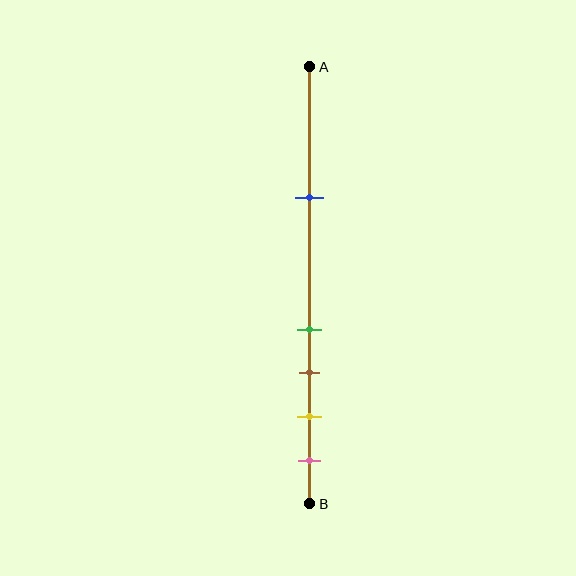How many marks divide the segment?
There are 5 marks dividing the segment.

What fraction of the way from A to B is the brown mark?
The brown mark is approximately 70% (0.7) of the way from A to B.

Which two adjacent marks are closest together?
The green and brown marks are the closest adjacent pair.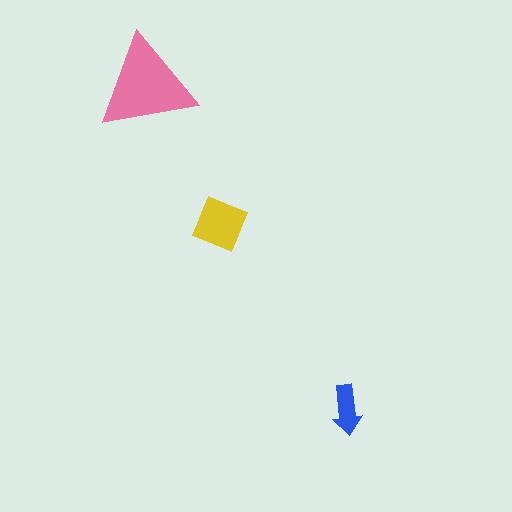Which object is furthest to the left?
The pink triangle is leftmost.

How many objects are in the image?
There are 3 objects in the image.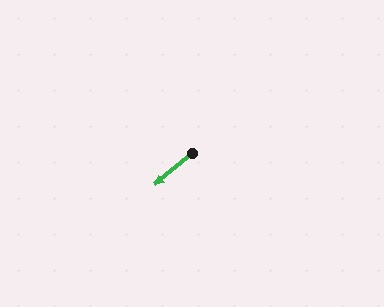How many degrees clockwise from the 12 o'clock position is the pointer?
Approximately 230 degrees.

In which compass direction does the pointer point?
Southwest.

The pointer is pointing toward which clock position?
Roughly 8 o'clock.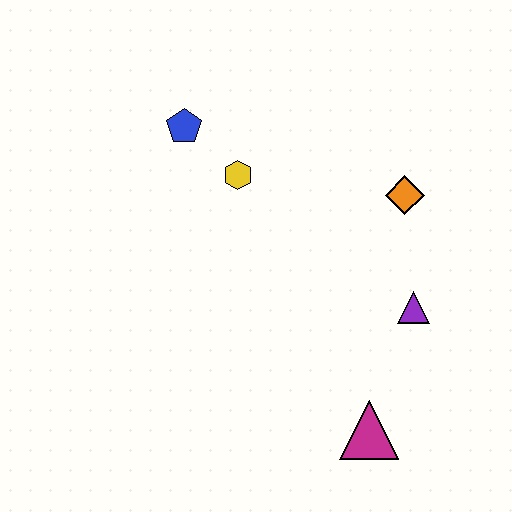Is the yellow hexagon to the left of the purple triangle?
Yes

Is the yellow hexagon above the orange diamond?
Yes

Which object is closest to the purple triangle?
The orange diamond is closest to the purple triangle.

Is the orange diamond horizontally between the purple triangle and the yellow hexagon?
Yes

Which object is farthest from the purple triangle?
The blue pentagon is farthest from the purple triangle.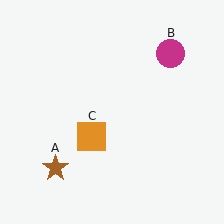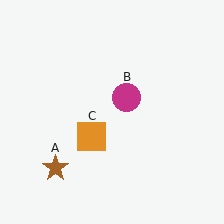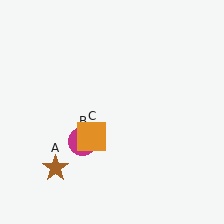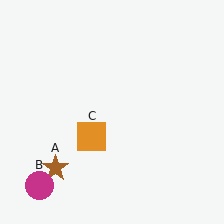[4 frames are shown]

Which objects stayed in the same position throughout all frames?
Brown star (object A) and orange square (object C) remained stationary.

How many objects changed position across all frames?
1 object changed position: magenta circle (object B).